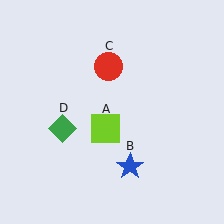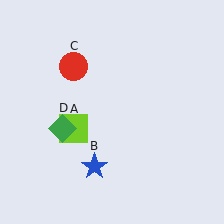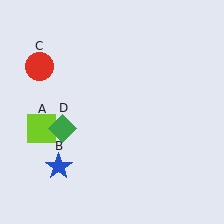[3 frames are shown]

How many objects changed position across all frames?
3 objects changed position: lime square (object A), blue star (object B), red circle (object C).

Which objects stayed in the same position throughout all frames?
Green diamond (object D) remained stationary.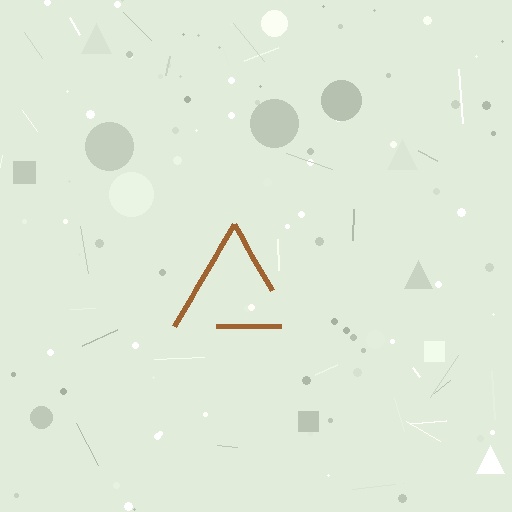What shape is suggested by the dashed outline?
The dashed outline suggests a triangle.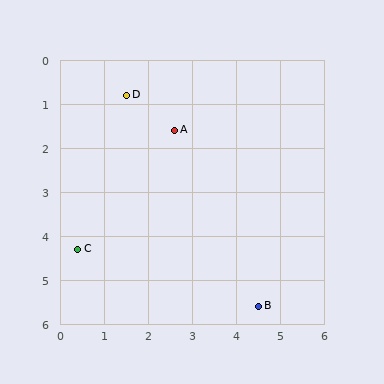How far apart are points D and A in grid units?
Points D and A are about 1.4 grid units apart.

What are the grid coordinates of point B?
Point B is at approximately (4.5, 5.6).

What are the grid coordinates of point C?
Point C is at approximately (0.4, 4.3).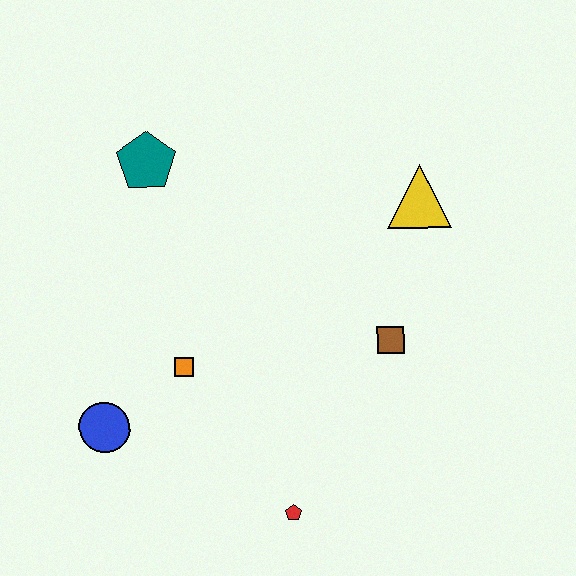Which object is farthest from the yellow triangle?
The blue circle is farthest from the yellow triangle.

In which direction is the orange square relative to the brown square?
The orange square is to the left of the brown square.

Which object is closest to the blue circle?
The orange square is closest to the blue circle.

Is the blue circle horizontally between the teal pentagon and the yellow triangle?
No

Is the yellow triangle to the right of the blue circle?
Yes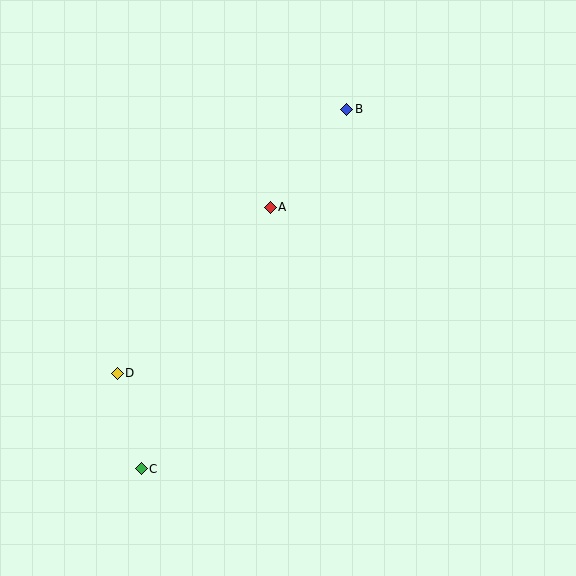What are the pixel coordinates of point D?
Point D is at (117, 373).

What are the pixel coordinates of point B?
Point B is at (347, 109).